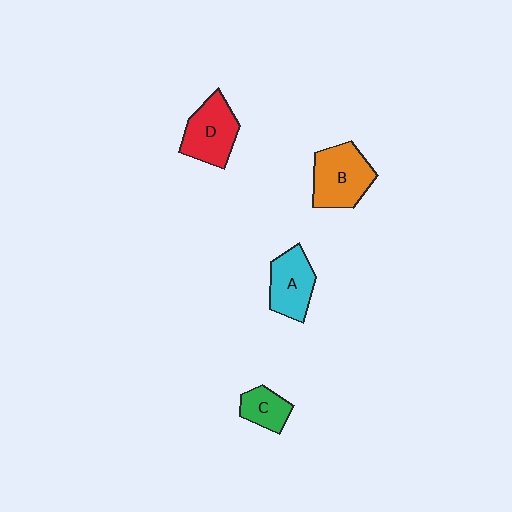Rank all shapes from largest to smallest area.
From largest to smallest: B (orange), D (red), A (cyan), C (green).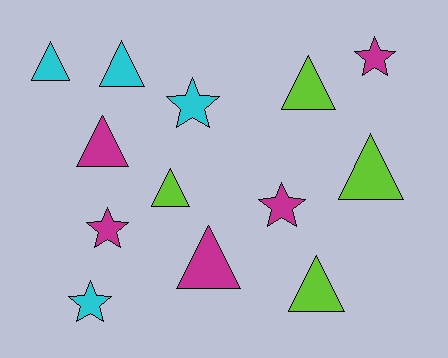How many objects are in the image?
There are 13 objects.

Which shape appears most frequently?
Triangle, with 8 objects.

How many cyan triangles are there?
There are 2 cyan triangles.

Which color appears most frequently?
Magenta, with 5 objects.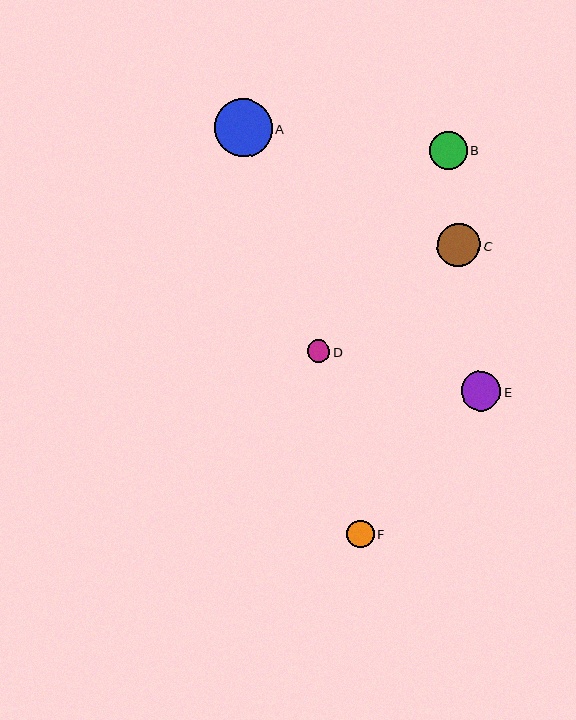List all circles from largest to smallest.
From largest to smallest: A, C, E, B, F, D.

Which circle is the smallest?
Circle D is the smallest with a size of approximately 23 pixels.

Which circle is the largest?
Circle A is the largest with a size of approximately 58 pixels.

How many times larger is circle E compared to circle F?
Circle E is approximately 1.4 times the size of circle F.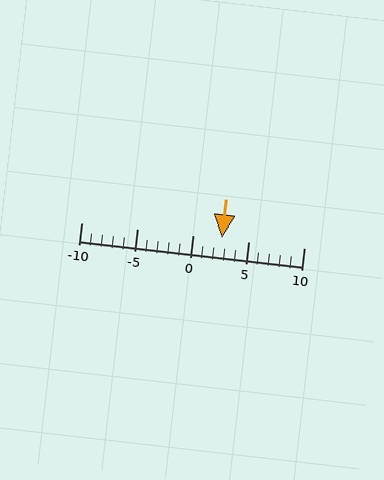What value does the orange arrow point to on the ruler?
The orange arrow points to approximately 3.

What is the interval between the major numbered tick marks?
The major tick marks are spaced 5 units apart.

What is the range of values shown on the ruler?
The ruler shows values from -10 to 10.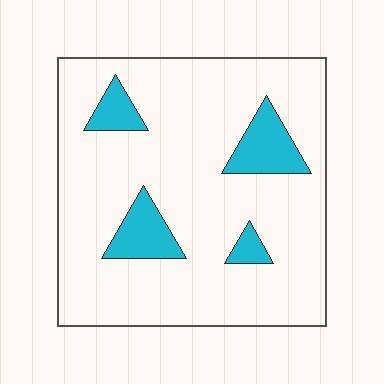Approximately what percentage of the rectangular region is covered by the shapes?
Approximately 15%.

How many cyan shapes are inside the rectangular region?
4.